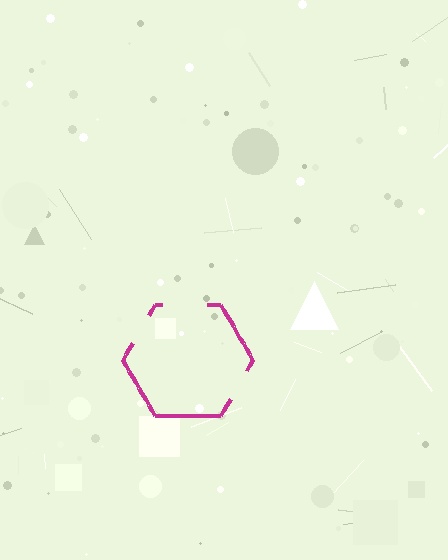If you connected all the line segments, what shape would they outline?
They would outline a hexagon.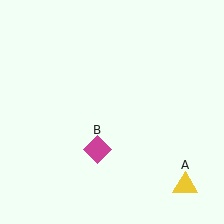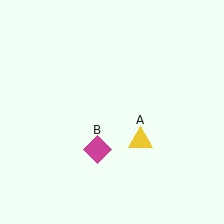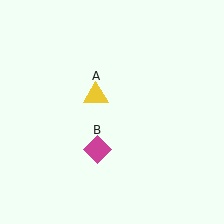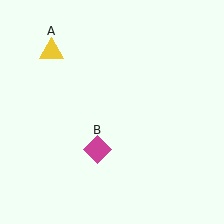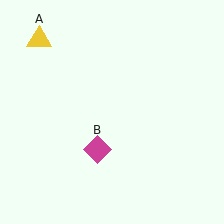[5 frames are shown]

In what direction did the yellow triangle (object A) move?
The yellow triangle (object A) moved up and to the left.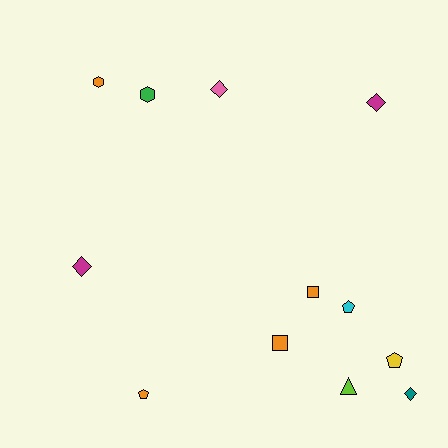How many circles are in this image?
There are no circles.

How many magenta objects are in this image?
There are 2 magenta objects.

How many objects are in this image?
There are 12 objects.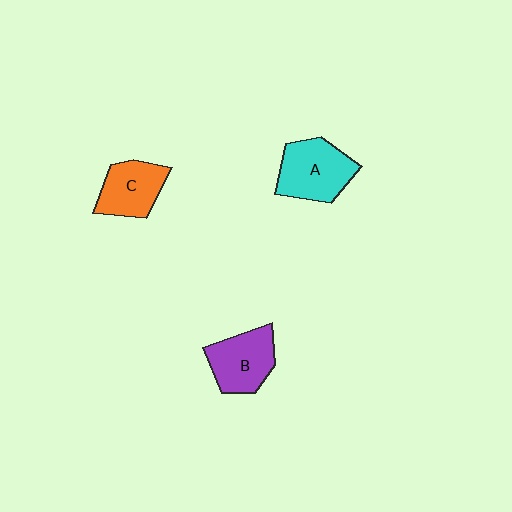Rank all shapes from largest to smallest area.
From largest to smallest: A (cyan), B (purple), C (orange).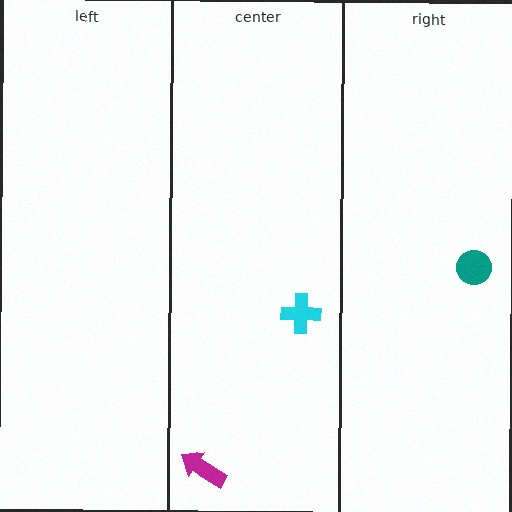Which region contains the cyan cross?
The center region.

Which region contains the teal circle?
The right region.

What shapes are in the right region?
The teal circle.